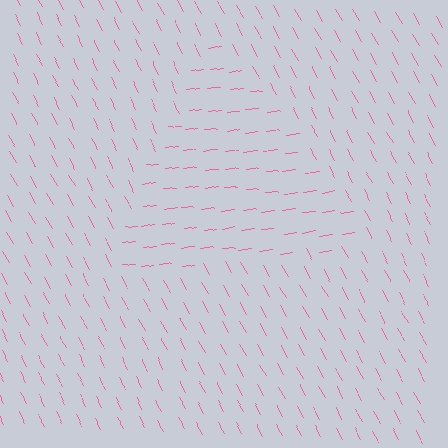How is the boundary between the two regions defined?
The boundary is defined purely by a change in line orientation (approximately 69 degrees difference). All lines are the same color and thickness.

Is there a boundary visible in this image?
Yes, there is a texture boundary formed by a change in line orientation.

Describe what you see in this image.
The image is filled with small pink line segments. A triangle region in the image has lines oriented differently from the surrounding lines, creating a visible texture boundary.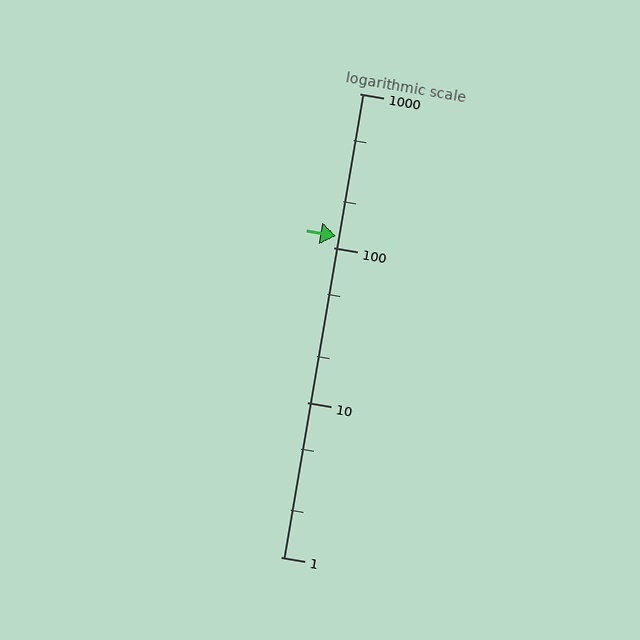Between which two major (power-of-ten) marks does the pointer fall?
The pointer is between 100 and 1000.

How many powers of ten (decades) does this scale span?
The scale spans 3 decades, from 1 to 1000.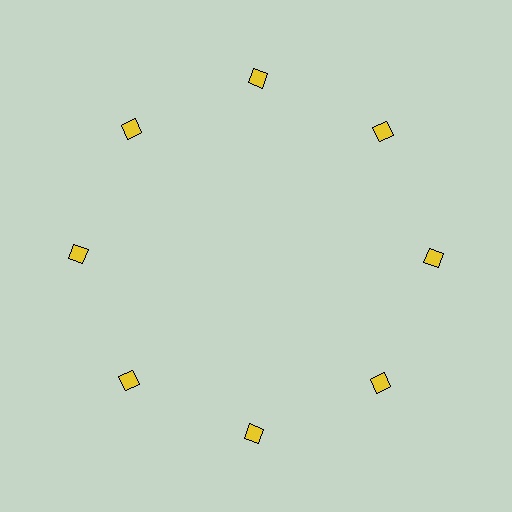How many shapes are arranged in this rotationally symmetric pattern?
There are 8 shapes, arranged in 8 groups of 1.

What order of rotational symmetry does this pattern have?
This pattern has 8-fold rotational symmetry.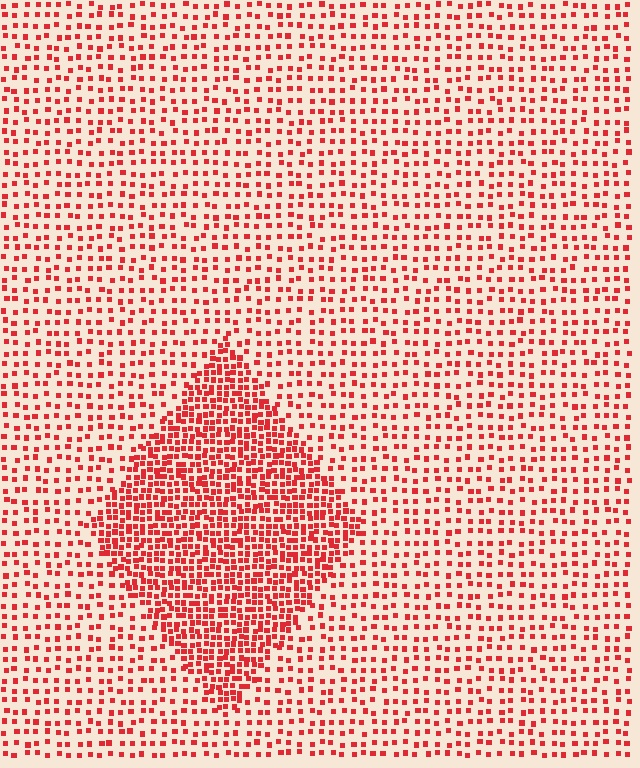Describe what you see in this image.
The image contains small red elements arranged at two different densities. A diamond-shaped region is visible where the elements are more densely packed than the surrounding area.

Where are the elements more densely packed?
The elements are more densely packed inside the diamond boundary.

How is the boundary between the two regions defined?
The boundary is defined by a change in element density (approximately 2.3x ratio). All elements are the same color, size, and shape.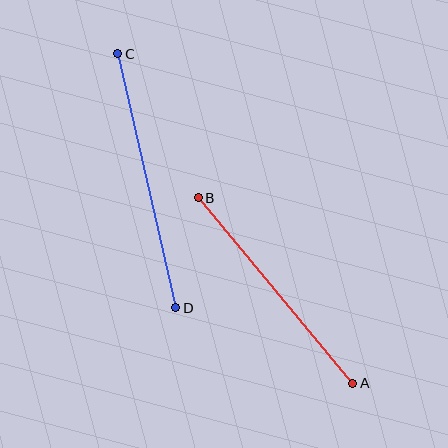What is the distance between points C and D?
The distance is approximately 261 pixels.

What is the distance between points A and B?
The distance is approximately 241 pixels.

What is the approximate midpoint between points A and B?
The midpoint is at approximately (276, 290) pixels.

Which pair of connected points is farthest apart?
Points C and D are farthest apart.